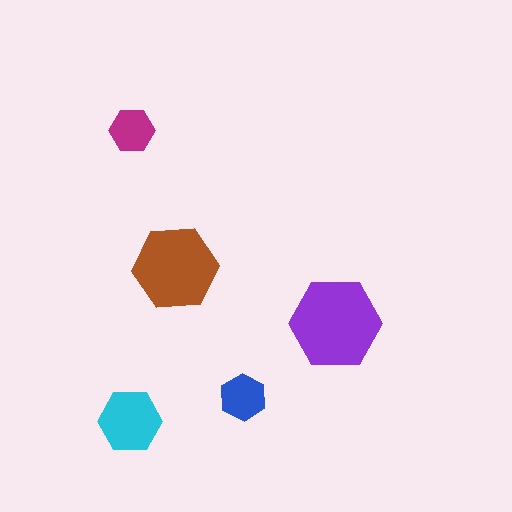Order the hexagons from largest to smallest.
the purple one, the brown one, the cyan one, the blue one, the magenta one.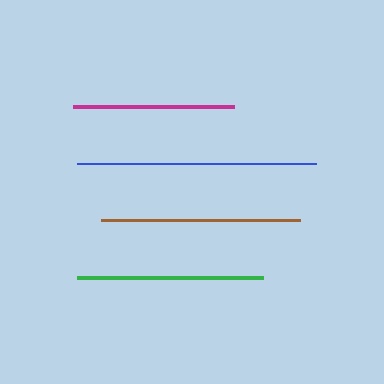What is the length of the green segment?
The green segment is approximately 186 pixels long.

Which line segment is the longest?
The blue line is the longest at approximately 239 pixels.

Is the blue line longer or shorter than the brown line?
The blue line is longer than the brown line.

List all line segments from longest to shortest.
From longest to shortest: blue, brown, green, magenta.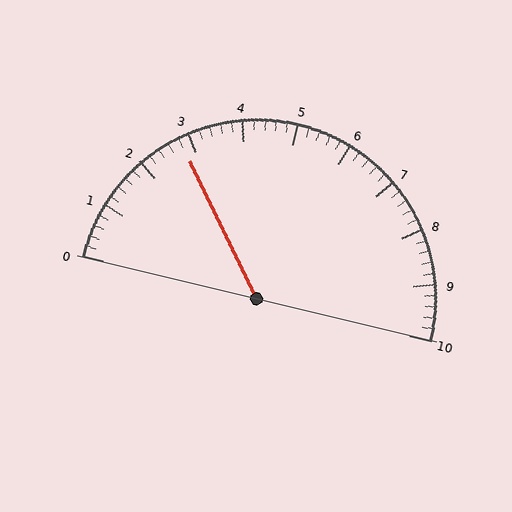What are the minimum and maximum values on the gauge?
The gauge ranges from 0 to 10.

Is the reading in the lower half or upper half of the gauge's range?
The reading is in the lower half of the range (0 to 10).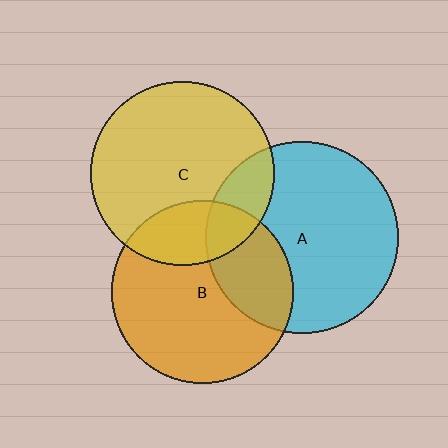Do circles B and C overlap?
Yes.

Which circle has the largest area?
Circle A (cyan).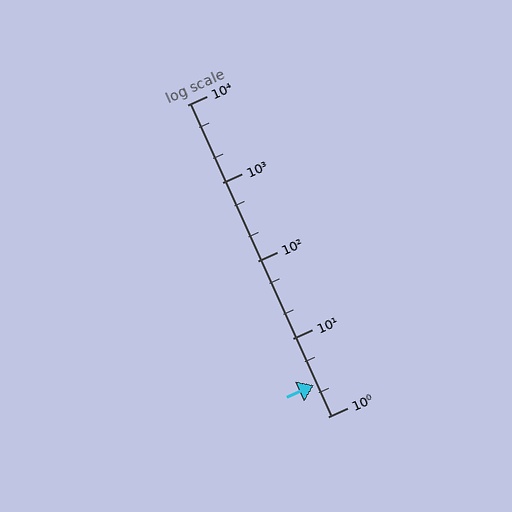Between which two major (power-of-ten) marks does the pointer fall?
The pointer is between 1 and 10.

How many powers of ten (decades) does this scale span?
The scale spans 4 decades, from 1 to 10000.